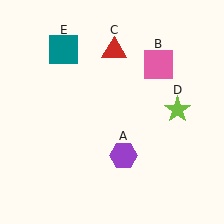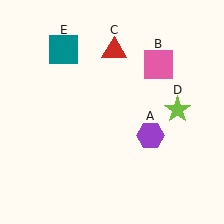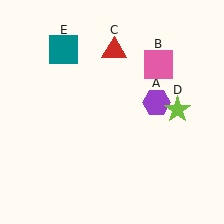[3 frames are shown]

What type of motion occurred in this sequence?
The purple hexagon (object A) rotated counterclockwise around the center of the scene.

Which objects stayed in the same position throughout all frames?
Pink square (object B) and red triangle (object C) and lime star (object D) and teal square (object E) remained stationary.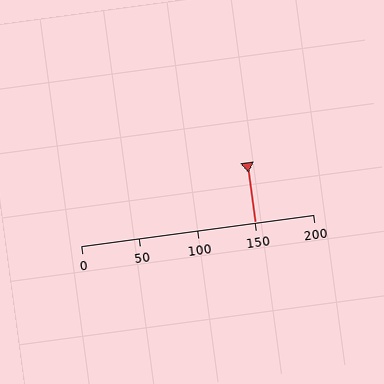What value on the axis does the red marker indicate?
The marker indicates approximately 150.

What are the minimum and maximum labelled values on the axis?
The axis runs from 0 to 200.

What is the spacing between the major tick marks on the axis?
The major ticks are spaced 50 apart.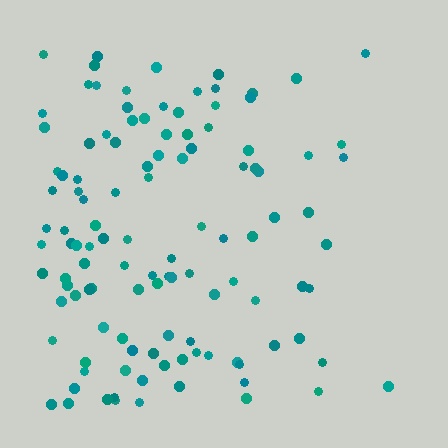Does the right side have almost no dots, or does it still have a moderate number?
Still a moderate number, just noticeably fewer than the left.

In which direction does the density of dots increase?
From right to left, with the left side densest.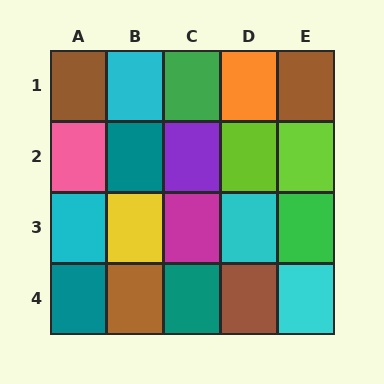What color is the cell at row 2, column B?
Teal.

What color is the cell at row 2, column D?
Lime.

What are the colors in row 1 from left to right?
Brown, cyan, green, orange, brown.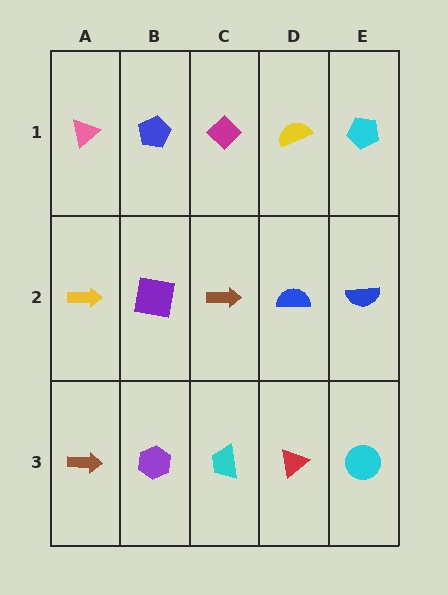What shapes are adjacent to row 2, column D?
A yellow semicircle (row 1, column D), a red triangle (row 3, column D), a brown arrow (row 2, column C), a blue semicircle (row 2, column E).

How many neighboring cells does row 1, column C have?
3.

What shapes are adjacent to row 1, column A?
A yellow arrow (row 2, column A), a blue pentagon (row 1, column B).